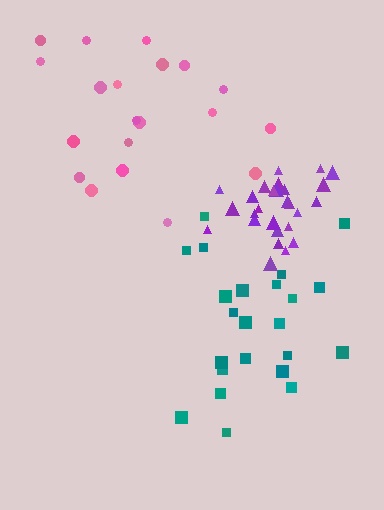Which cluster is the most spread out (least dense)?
Pink.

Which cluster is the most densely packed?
Purple.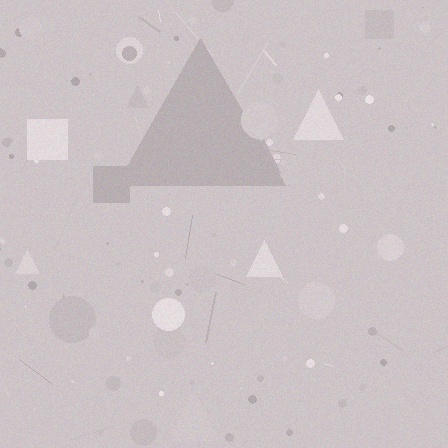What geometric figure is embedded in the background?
A triangle is embedded in the background.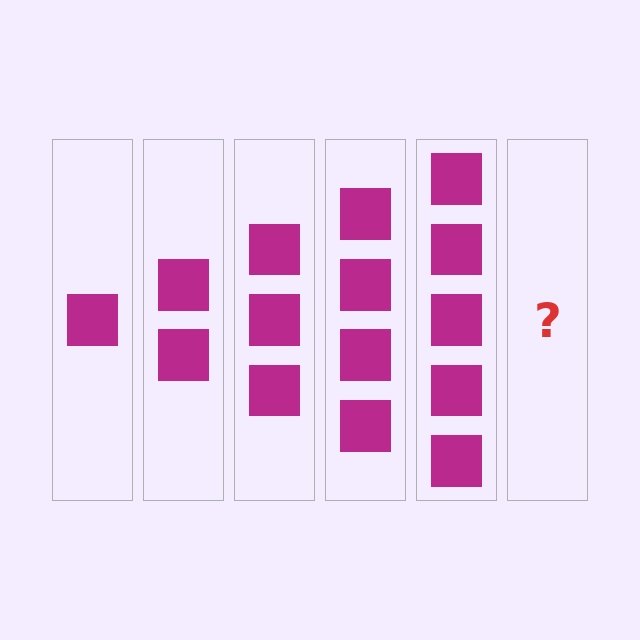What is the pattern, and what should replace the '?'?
The pattern is that each step adds one more square. The '?' should be 6 squares.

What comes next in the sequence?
The next element should be 6 squares.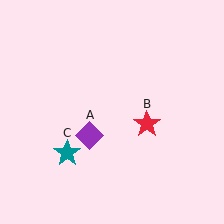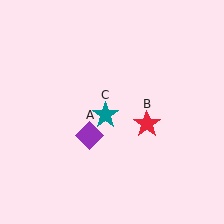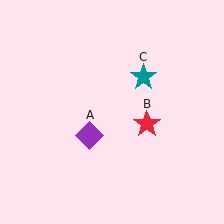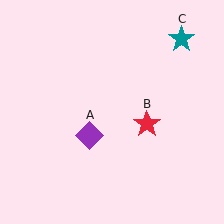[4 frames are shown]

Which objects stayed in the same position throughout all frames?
Purple diamond (object A) and red star (object B) remained stationary.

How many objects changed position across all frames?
1 object changed position: teal star (object C).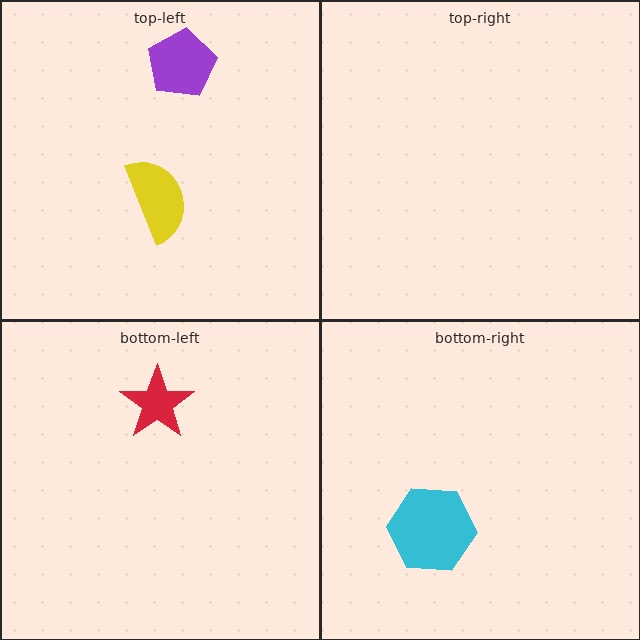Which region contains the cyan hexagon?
The bottom-right region.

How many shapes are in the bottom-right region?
1.